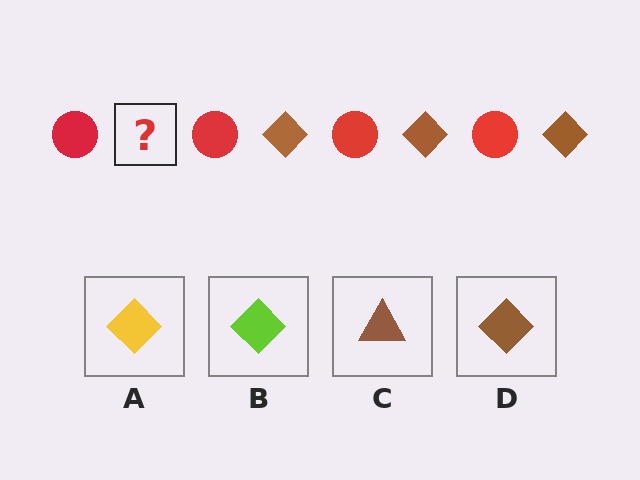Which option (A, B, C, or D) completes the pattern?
D.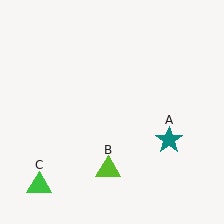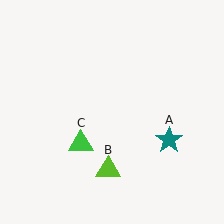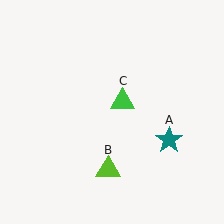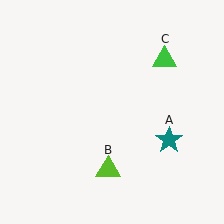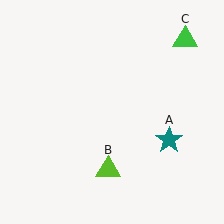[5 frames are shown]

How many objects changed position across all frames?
1 object changed position: green triangle (object C).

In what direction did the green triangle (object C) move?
The green triangle (object C) moved up and to the right.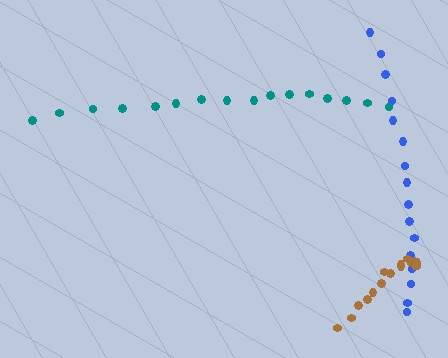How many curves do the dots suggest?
There are 3 distinct paths.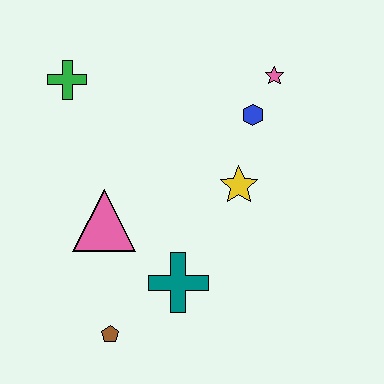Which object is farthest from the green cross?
The brown pentagon is farthest from the green cross.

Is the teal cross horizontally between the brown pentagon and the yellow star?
Yes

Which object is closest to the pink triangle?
The teal cross is closest to the pink triangle.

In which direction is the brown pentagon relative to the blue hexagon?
The brown pentagon is below the blue hexagon.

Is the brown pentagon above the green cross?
No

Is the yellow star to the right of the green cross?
Yes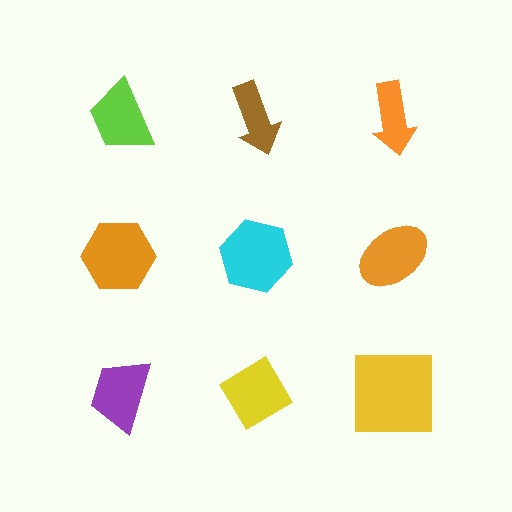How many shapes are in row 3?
3 shapes.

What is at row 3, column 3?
A yellow square.